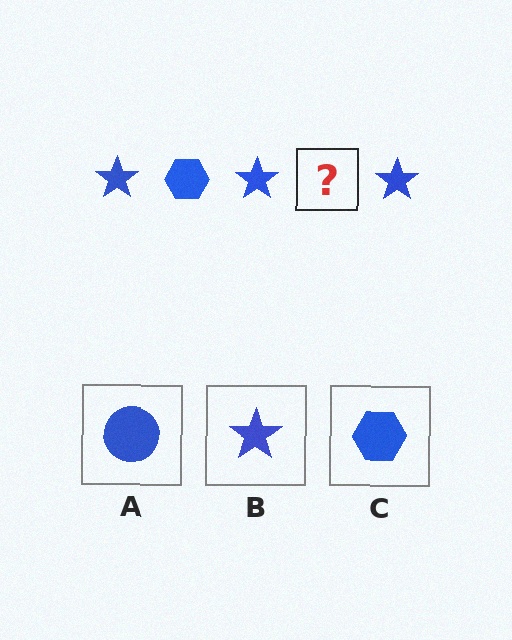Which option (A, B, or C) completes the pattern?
C.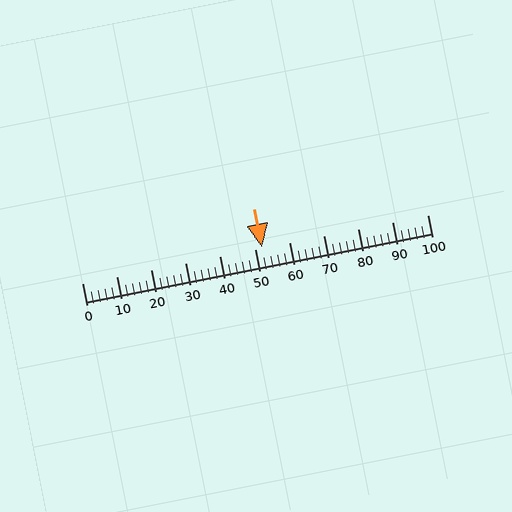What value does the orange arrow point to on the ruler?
The orange arrow points to approximately 52.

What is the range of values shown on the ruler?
The ruler shows values from 0 to 100.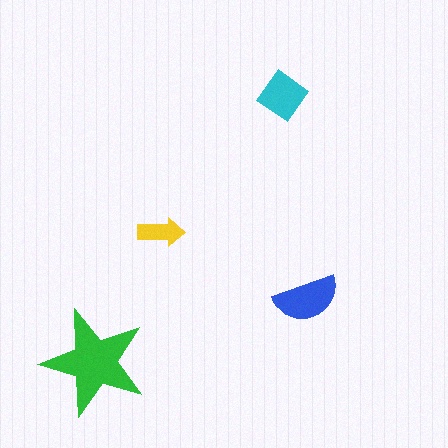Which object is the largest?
The green star.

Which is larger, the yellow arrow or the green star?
The green star.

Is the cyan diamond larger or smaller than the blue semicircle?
Smaller.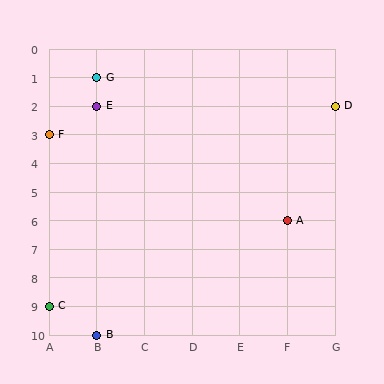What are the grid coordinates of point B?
Point B is at grid coordinates (B, 10).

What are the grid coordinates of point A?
Point A is at grid coordinates (F, 6).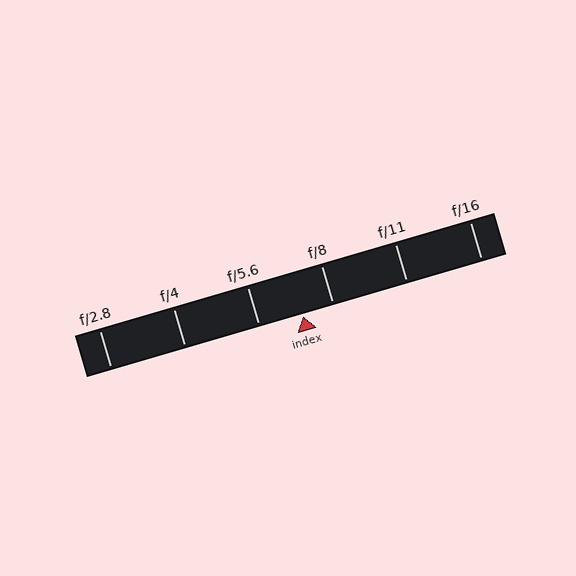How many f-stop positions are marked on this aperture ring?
There are 6 f-stop positions marked.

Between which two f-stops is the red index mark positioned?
The index mark is between f/5.6 and f/8.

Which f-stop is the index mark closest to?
The index mark is closest to f/8.